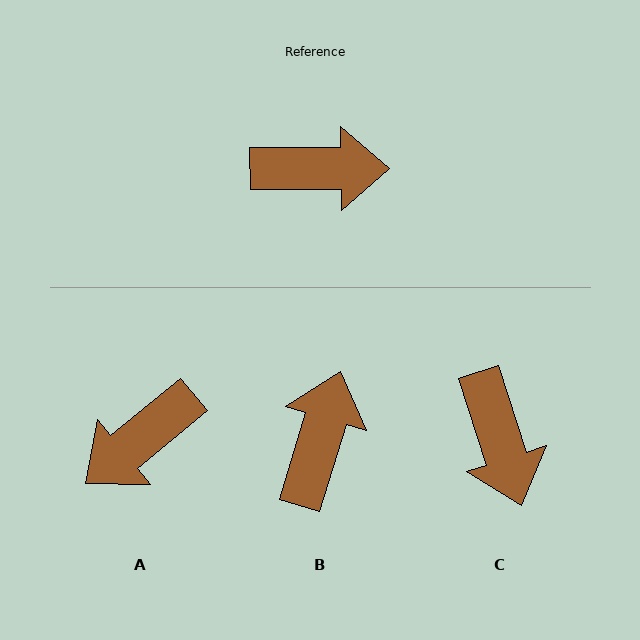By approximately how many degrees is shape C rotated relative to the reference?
Approximately 72 degrees clockwise.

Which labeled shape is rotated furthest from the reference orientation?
A, about 141 degrees away.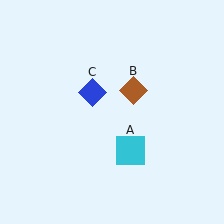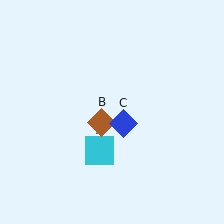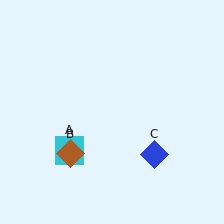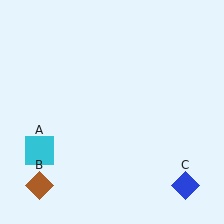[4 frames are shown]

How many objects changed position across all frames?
3 objects changed position: cyan square (object A), brown diamond (object B), blue diamond (object C).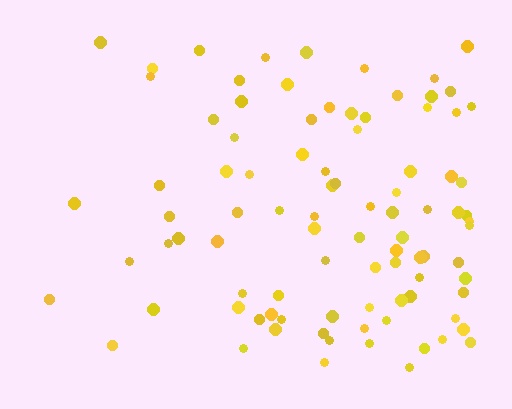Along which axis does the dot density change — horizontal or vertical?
Horizontal.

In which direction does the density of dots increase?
From left to right, with the right side densest.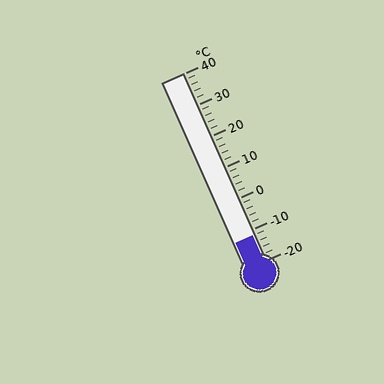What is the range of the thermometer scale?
The thermometer scale ranges from -20°C to 40°C.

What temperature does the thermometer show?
The thermometer shows approximately -12°C.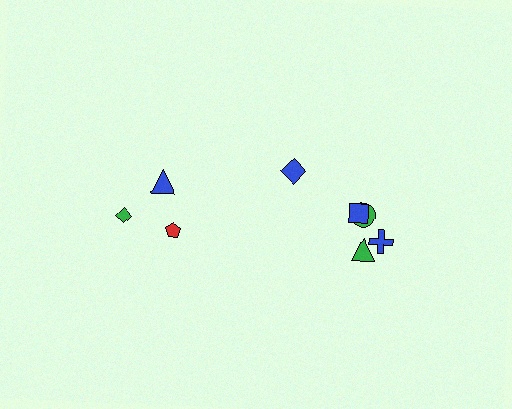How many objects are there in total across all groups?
There are 8 objects.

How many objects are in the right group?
There are 5 objects.